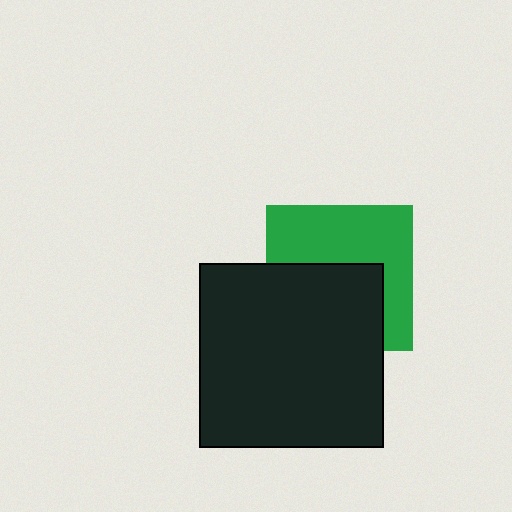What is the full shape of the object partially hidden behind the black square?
The partially hidden object is a green square.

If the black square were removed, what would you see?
You would see the complete green square.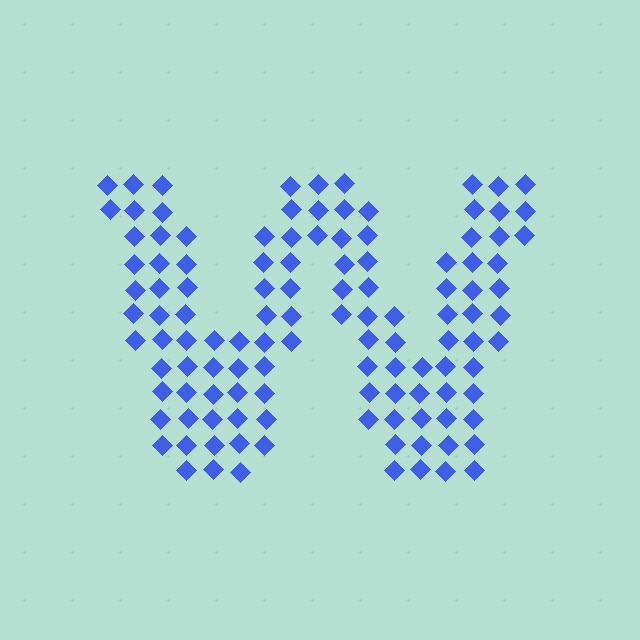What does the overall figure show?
The overall figure shows the letter W.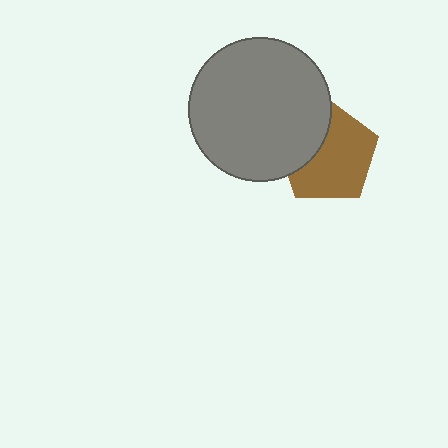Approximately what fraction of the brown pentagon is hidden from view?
Roughly 33% of the brown pentagon is hidden behind the gray circle.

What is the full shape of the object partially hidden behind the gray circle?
The partially hidden object is a brown pentagon.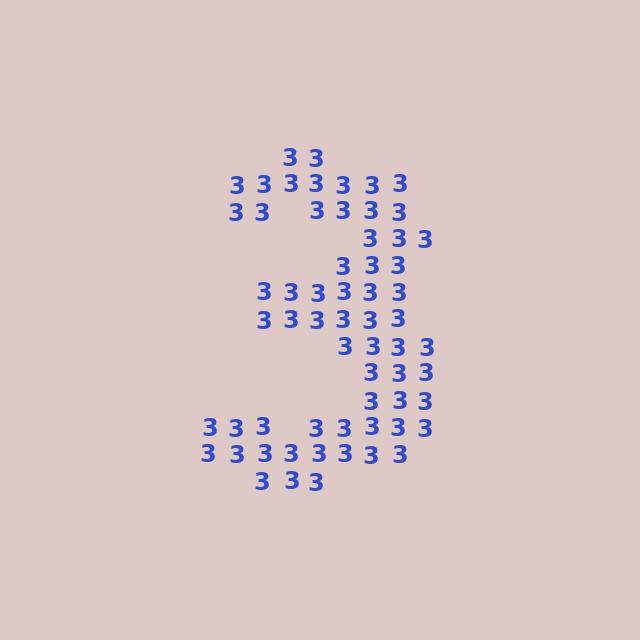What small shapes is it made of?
It is made of small digit 3's.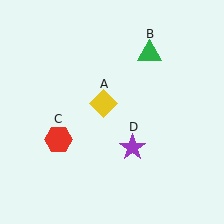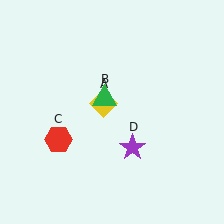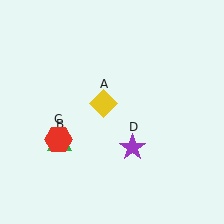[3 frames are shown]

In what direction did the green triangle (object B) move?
The green triangle (object B) moved down and to the left.